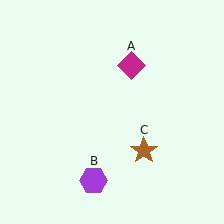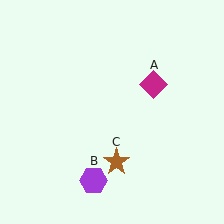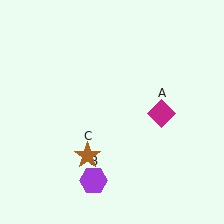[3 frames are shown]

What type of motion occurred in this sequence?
The magenta diamond (object A), brown star (object C) rotated clockwise around the center of the scene.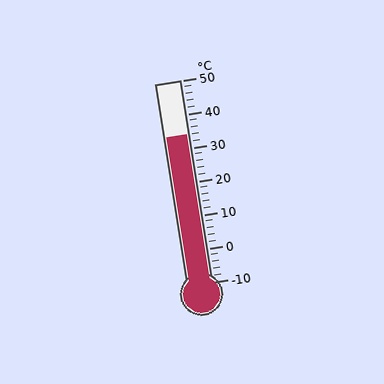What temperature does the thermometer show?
The thermometer shows approximately 34°C.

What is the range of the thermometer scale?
The thermometer scale ranges from -10°C to 50°C.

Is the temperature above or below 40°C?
The temperature is below 40°C.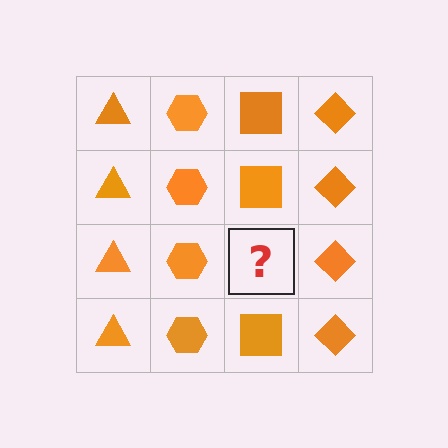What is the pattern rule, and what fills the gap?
The rule is that each column has a consistent shape. The gap should be filled with an orange square.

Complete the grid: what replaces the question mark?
The question mark should be replaced with an orange square.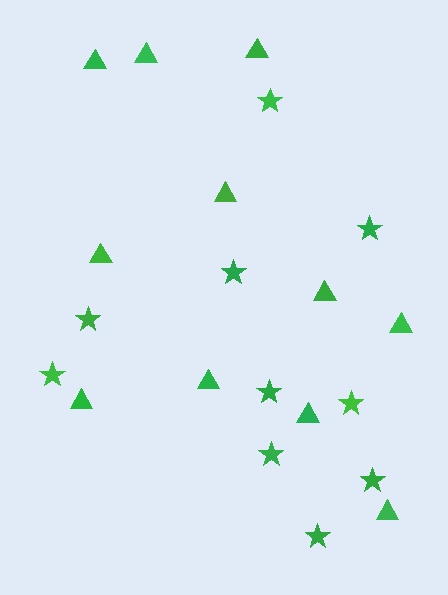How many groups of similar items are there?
There are 2 groups: one group of stars (10) and one group of triangles (11).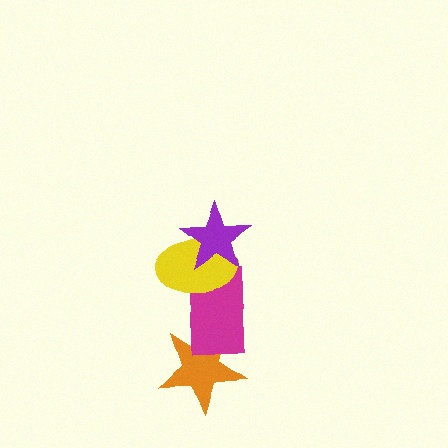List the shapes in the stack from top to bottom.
From top to bottom: the purple star, the yellow ellipse, the magenta rectangle, the orange star.